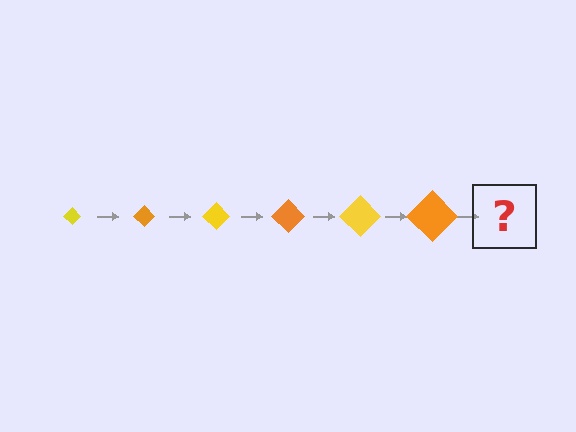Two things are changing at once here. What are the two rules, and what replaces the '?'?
The two rules are that the diamond grows larger each step and the color cycles through yellow and orange. The '?' should be a yellow diamond, larger than the previous one.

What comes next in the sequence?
The next element should be a yellow diamond, larger than the previous one.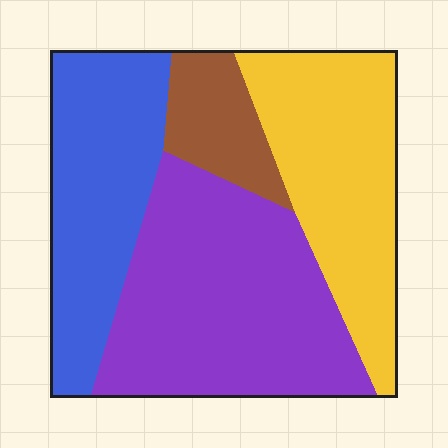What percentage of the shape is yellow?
Yellow covers around 25% of the shape.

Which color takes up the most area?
Purple, at roughly 35%.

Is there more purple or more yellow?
Purple.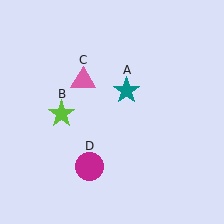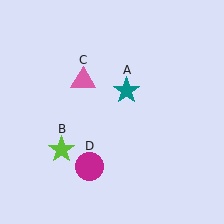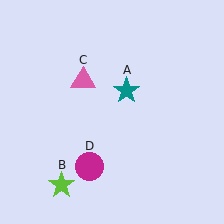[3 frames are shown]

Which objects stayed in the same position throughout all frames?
Teal star (object A) and pink triangle (object C) and magenta circle (object D) remained stationary.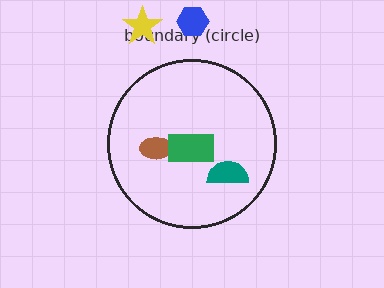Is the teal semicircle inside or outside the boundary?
Inside.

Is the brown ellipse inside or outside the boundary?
Inside.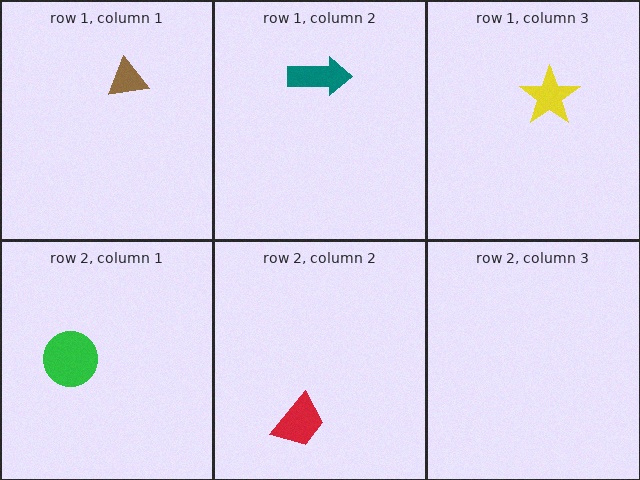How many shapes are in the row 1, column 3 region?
1.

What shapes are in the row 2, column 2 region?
The red trapezoid.